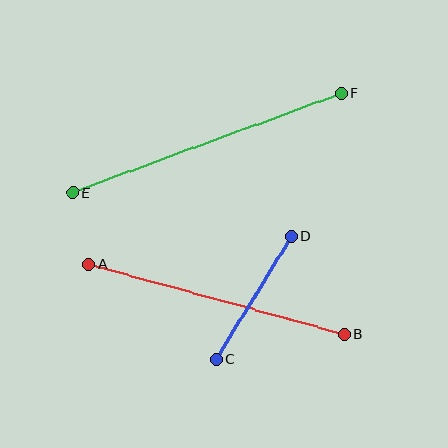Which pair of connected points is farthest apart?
Points E and F are farthest apart.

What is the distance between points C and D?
The distance is approximately 144 pixels.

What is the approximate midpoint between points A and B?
The midpoint is at approximately (217, 299) pixels.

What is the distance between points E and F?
The distance is approximately 286 pixels.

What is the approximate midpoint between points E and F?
The midpoint is at approximately (207, 143) pixels.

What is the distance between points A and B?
The distance is approximately 265 pixels.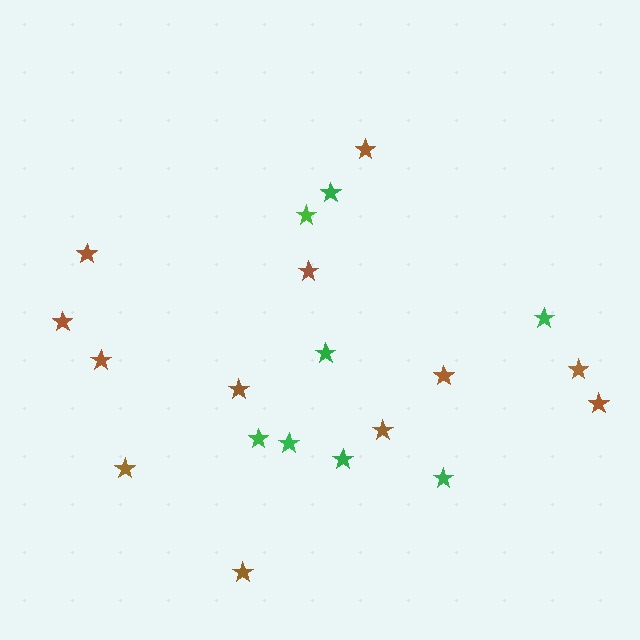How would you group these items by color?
There are 2 groups: one group of green stars (8) and one group of brown stars (12).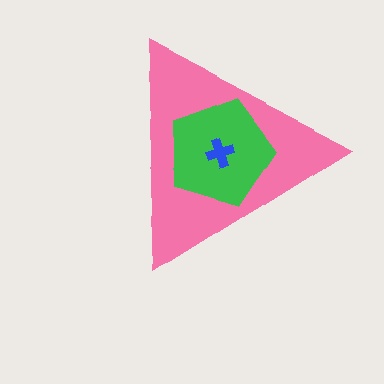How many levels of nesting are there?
3.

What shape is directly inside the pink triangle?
The green pentagon.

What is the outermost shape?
The pink triangle.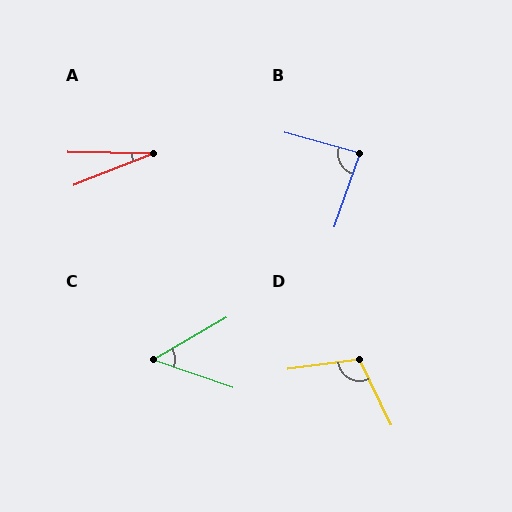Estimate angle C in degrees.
Approximately 49 degrees.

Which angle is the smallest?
A, at approximately 23 degrees.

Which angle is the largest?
D, at approximately 108 degrees.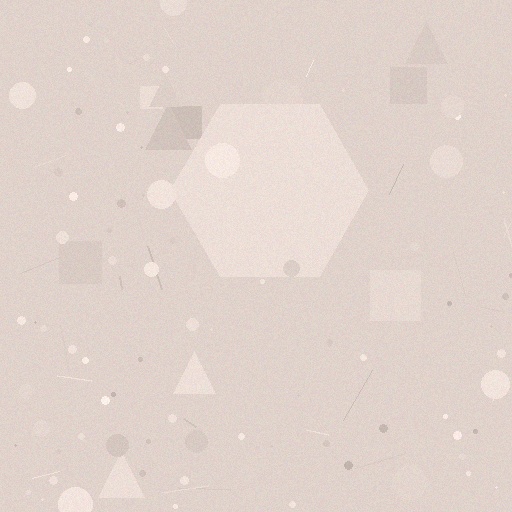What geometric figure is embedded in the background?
A hexagon is embedded in the background.